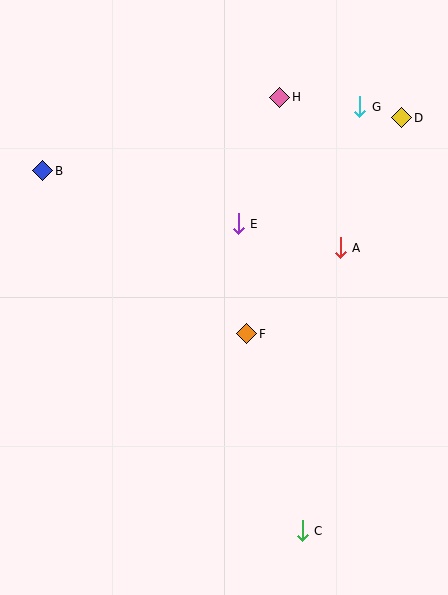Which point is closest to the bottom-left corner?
Point C is closest to the bottom-left corner.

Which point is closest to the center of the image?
Point F at (247, 334) is closest to the center.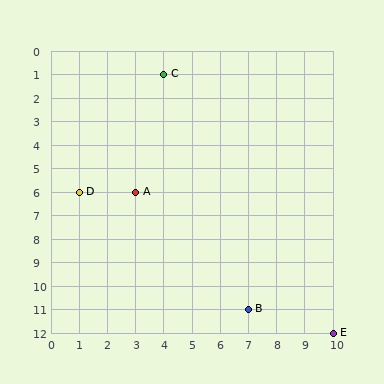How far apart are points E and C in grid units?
Points E and C are 6 columns and 11 rows apart (about 12.5 grid units diagonally).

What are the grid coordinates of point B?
Point B is at grid coordinates (7, 11).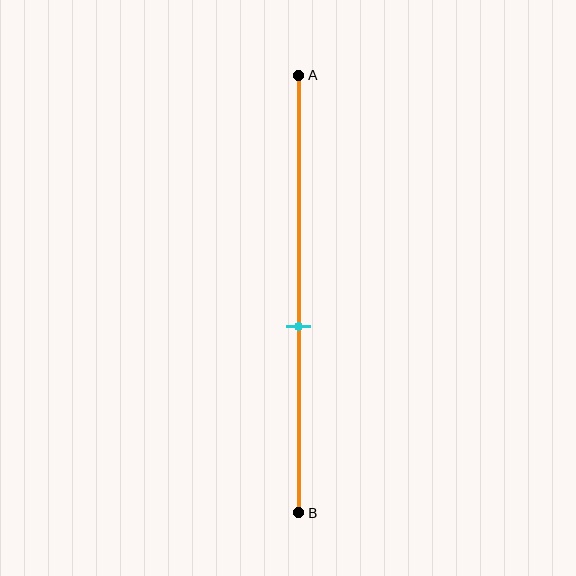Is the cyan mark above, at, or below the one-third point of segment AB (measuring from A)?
The cyan mark is below the one-third point of segment AB.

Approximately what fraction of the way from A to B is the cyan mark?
The cyan mark is approximately 55% of the way from A to B.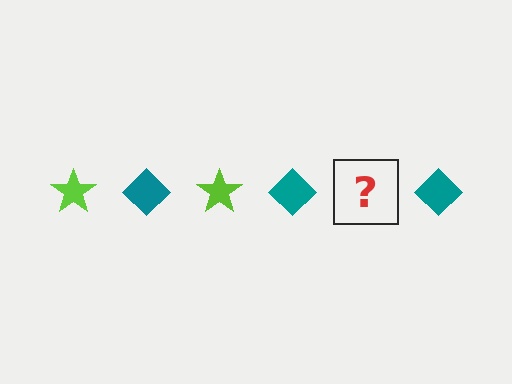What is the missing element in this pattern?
The missing element is a lime star.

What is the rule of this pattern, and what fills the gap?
The rule is that the pattern alternates between lime star and teal diamond. The gap should be filled with a lime star.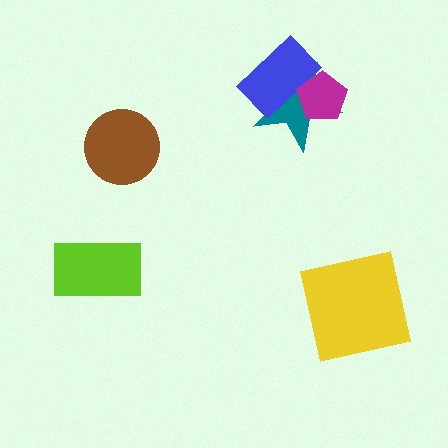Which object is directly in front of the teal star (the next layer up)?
The blue rectangle is directly in front of the teal star.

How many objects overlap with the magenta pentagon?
2 objects overlap with the magenta pentagon.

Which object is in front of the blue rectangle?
The magenta pentagon is in front of the blue rectangle.